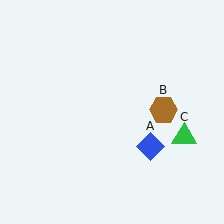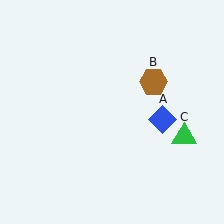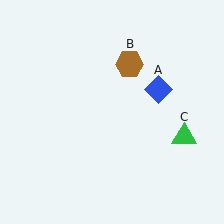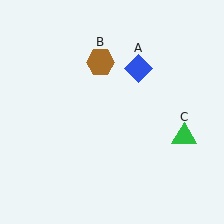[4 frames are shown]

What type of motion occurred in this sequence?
The blue diamond (object A), brown hexagon (object B) rotated counterclockwise around the center of the scene.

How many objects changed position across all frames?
2 objects changed position: blue diamond (object A), brown hexagon (object B).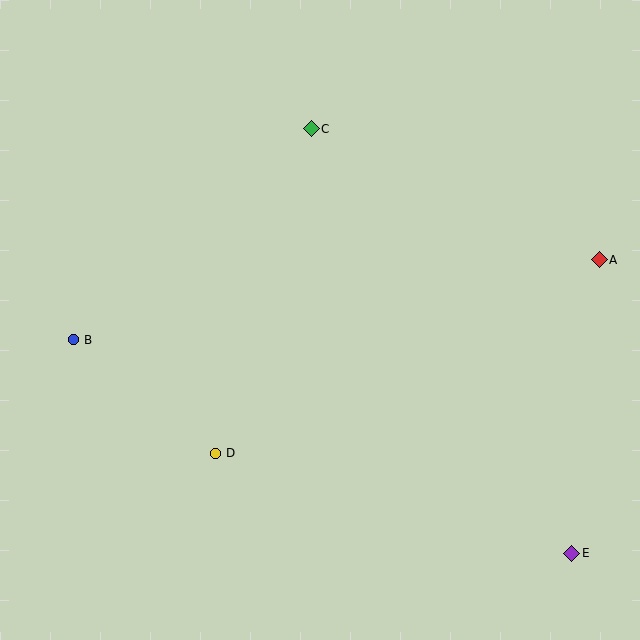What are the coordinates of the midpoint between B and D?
The midpoint between B and D is at (145, 396).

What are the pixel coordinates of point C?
Point C is at (311, 129).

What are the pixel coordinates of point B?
Point B is at (74, 340).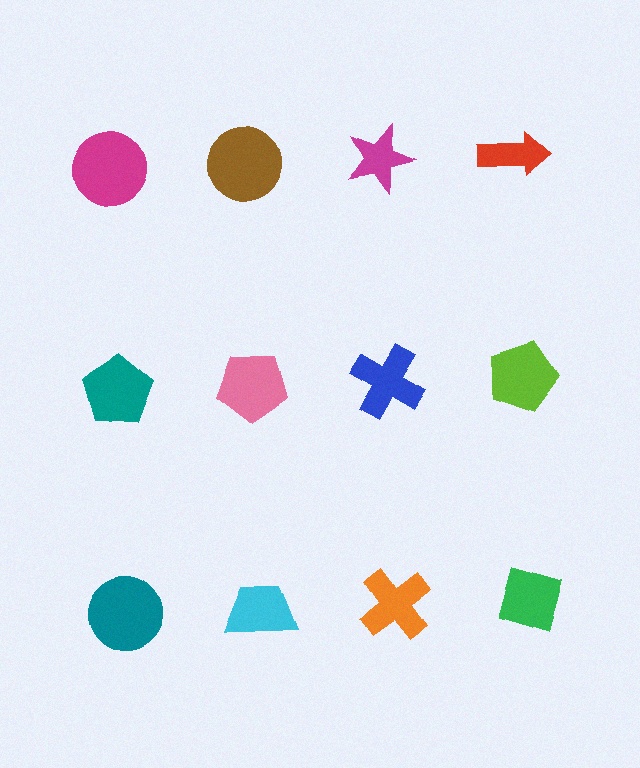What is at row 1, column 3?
A magenta star.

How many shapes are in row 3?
4 shapes.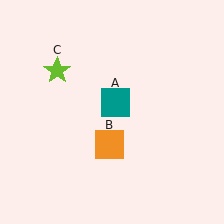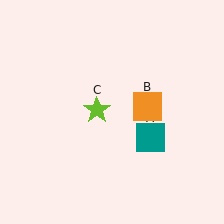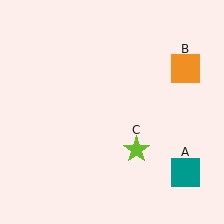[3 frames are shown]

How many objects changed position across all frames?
3 objects changed position: teal square (object A), orange square (object B), lime star (object C).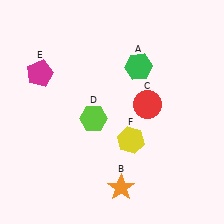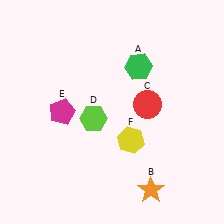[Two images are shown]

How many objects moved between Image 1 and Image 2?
2 objects moved between the two images.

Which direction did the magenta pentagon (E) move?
The magenta pentagon (E) moved down.